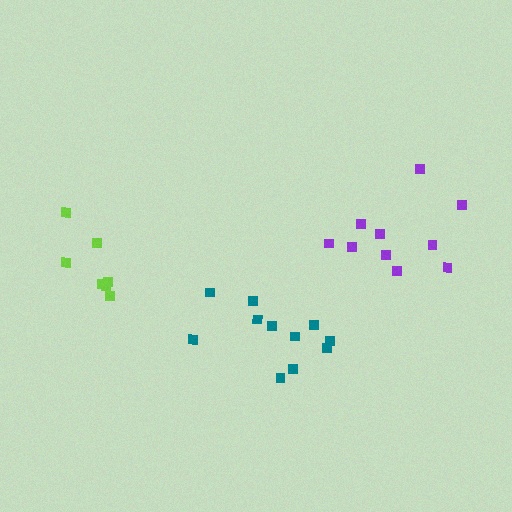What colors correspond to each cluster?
The clusters are colored: teal, lime, purple.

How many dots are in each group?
Group 1: 11 dots, Group 2: 7 dots, Group 3: 10 dots (28 total).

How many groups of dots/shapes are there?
There are 3 groups.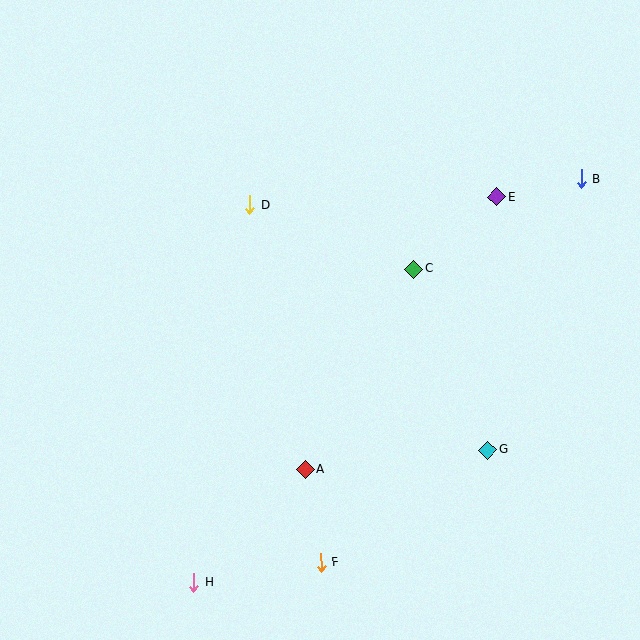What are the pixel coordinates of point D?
Point D is at (250, 205).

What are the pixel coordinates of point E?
Point E is at (497, 197).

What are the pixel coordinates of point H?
Point H is at (194, 582).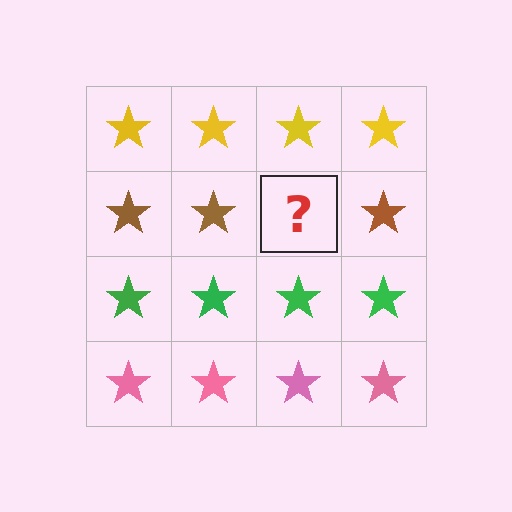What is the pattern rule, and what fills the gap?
The rule is that each row has a consistent color. The gap should be filled with a brown star.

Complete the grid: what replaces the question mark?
The question mark should be replaced with a brown star.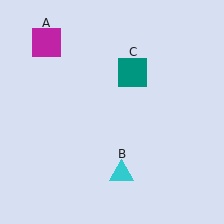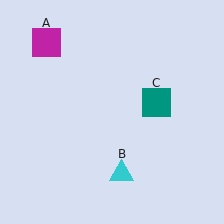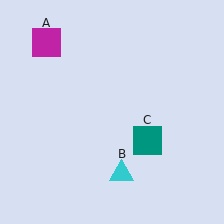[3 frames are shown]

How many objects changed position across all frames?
1 object changed position: teal square (object C).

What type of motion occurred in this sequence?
The teal square (object C) rotated clockwise around the center of the scene.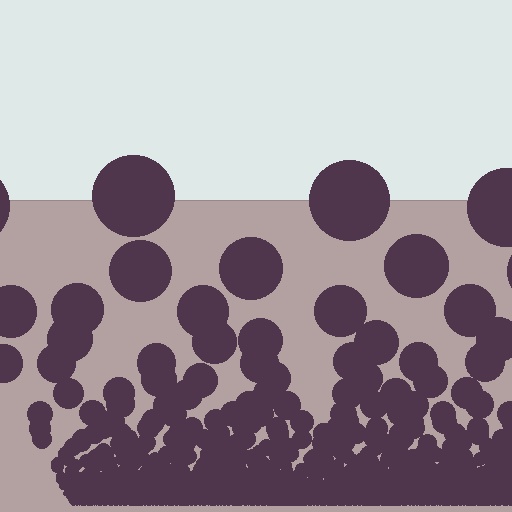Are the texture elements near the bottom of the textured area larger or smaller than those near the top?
Smaller. The gradient is inverted — elements near the bottom are smaller and denser.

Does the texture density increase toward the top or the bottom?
Density increases toward the bottom.